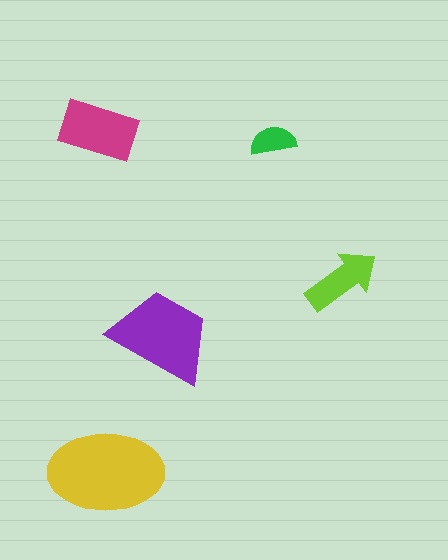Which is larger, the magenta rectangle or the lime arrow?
The magenta rectangle.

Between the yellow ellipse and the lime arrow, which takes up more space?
The yellow ellipse.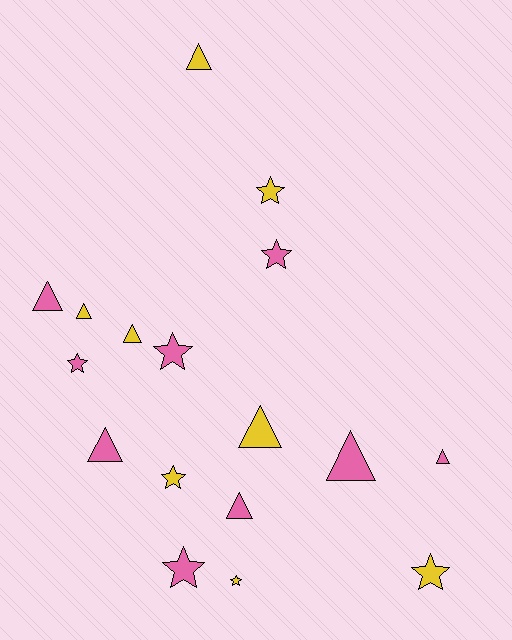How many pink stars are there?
There are 4 pink stars.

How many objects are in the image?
There are 17 objects.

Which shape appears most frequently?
Triangle, with 9 objects.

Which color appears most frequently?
Pink, with 9 objects.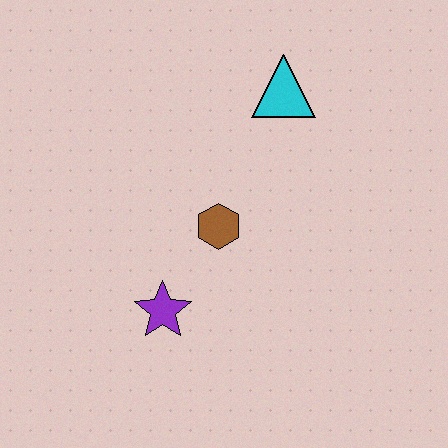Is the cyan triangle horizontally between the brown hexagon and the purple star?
No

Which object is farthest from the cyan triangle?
The purple star is farthest from the cyan triangle.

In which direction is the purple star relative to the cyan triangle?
The purple star is below the cyan triangle.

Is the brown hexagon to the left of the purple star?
No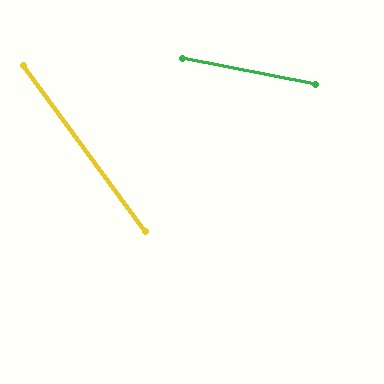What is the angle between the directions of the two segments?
Approximately 42 degrees.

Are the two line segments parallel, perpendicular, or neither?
Neither parallel nor perpendicular — they differ by about 42°.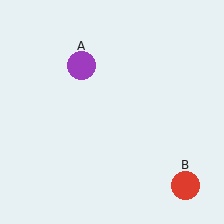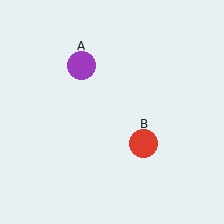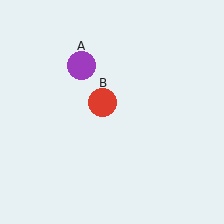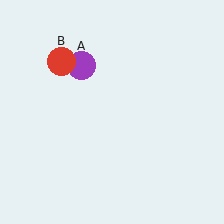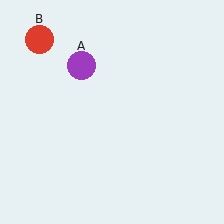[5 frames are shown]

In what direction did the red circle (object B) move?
The red circle (object B) moved up and to the left.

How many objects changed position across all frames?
1 object changed position: red circle (object B).